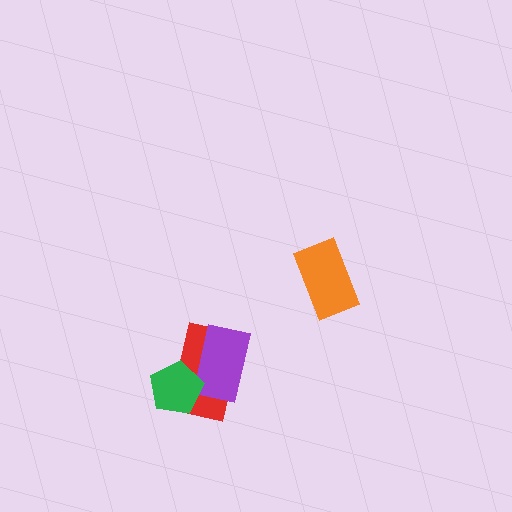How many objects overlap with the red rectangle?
2 objects overlap with the red rectangle.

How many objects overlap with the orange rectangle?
0 objects overlap with the orange rectangle.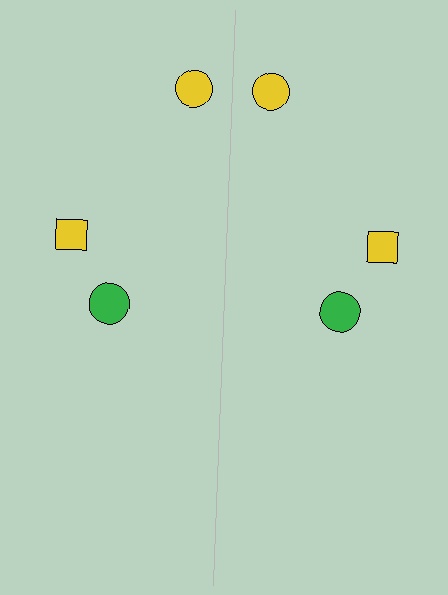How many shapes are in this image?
There are 6 shapes in this image.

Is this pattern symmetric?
Yes, this pattern has bilateral (reflection) symmetry.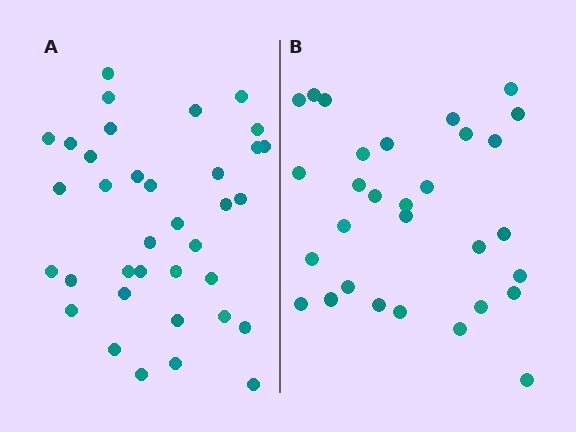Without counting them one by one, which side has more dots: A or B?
Region A (the left region) has more dots.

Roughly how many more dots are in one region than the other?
Region A has about 6 more dots than region B.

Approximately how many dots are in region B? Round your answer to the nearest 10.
About 30 dots.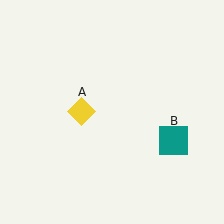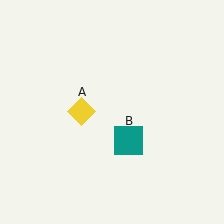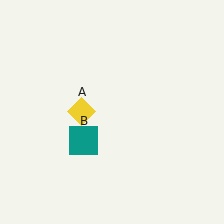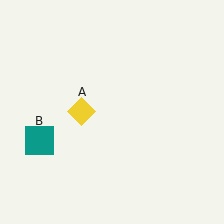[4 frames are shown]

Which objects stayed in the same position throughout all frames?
Yellow diamond (object A) remained stationary.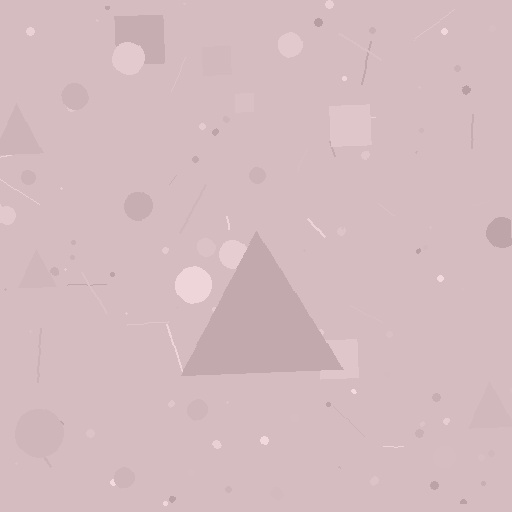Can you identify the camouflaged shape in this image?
The camouflaged shape is a triangle.